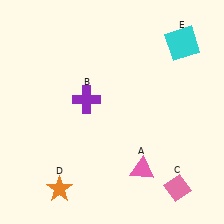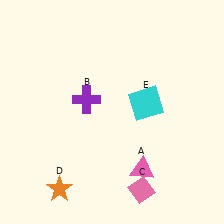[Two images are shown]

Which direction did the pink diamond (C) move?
The pink diamond (C) moved left.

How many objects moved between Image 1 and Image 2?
2 objects moved between the two images.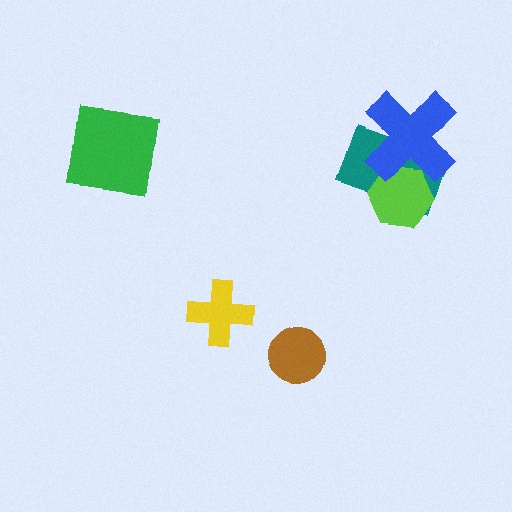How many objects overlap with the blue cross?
2 objects overlap with the blue cross.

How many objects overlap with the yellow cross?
0 objects overlap with the yellow cross.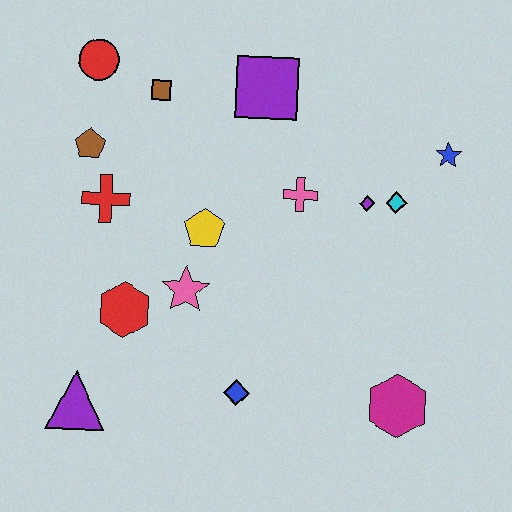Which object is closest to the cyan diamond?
The purple diamond is closest to the cyan diamond.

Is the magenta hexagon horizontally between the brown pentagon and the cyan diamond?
No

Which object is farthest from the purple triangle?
The blue star is farthest from the purple triangle.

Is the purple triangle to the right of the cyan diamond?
No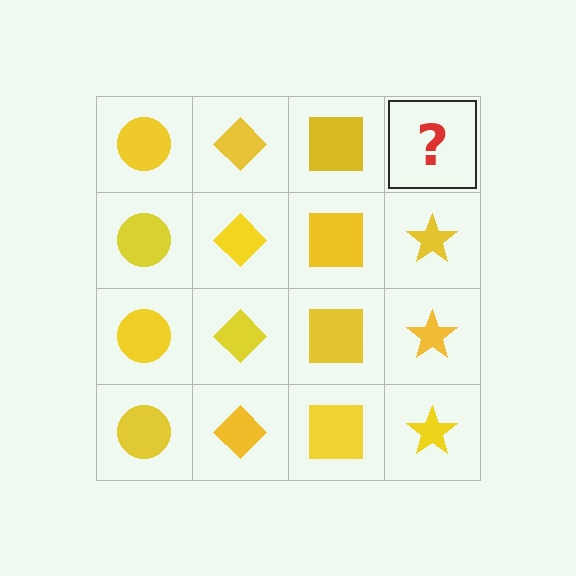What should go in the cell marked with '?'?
The missing cell should contain a yellow star.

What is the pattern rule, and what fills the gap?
The rule is that each column has a consistent shape. The gap should be filled with a yellow star.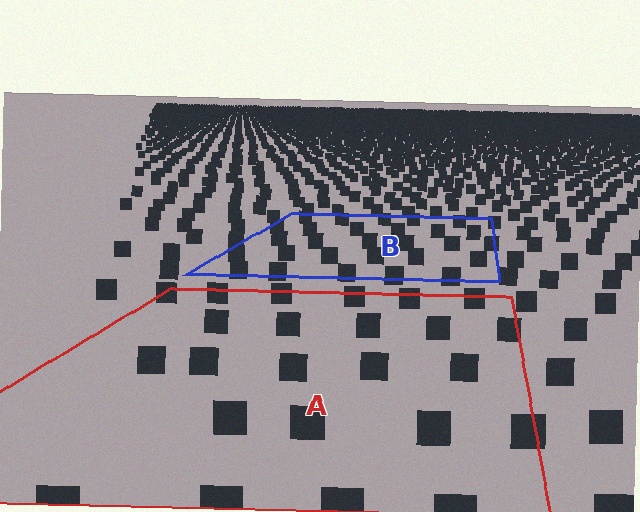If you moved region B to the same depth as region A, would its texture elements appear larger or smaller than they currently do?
They would appear larger. At a closer depth, the same texture elements are projected at a bigger on-screen size.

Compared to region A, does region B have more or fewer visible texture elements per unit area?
Region B has more texture elements per unit area — they are packed more densely because it is farther away.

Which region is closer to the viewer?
Region A is closer. The texture elements there are larger and more spread out.